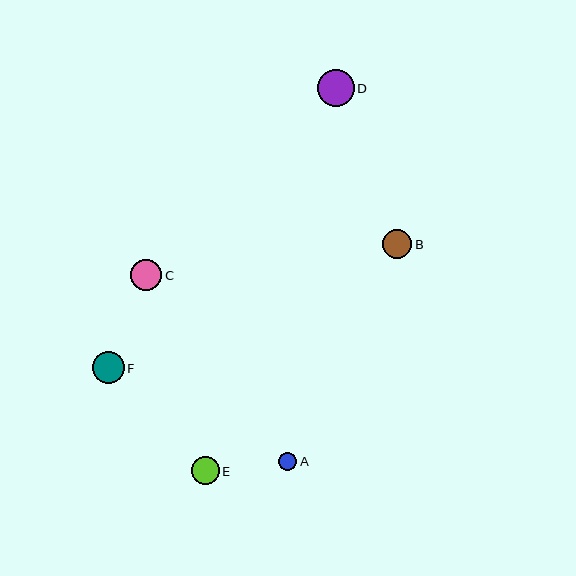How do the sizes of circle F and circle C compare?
Circle F and circle C are approximately the same size.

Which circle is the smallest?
Circle A is the smallest with a size of approximately 18 pixels.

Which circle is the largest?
Circle D is the largest with a size of approximately 37 pixels.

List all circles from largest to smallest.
From largest to smallest: D, F, C, B, E, A.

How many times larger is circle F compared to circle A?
Circle F is approximately 1.8 times the size of circle A.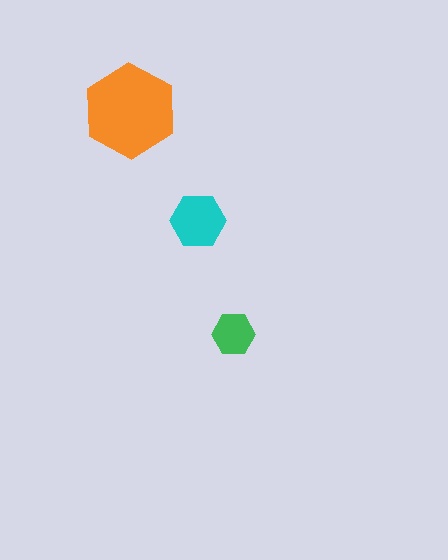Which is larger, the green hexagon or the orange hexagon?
The orange one.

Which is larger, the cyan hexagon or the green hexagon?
The cyan one.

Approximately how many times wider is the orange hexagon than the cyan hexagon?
About 1.5 times wider.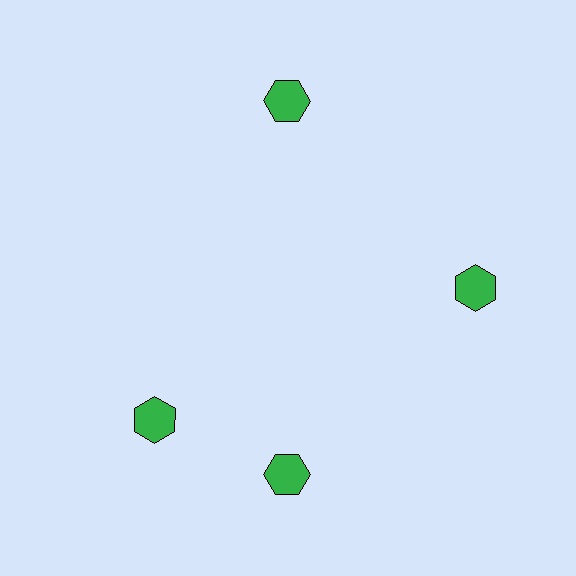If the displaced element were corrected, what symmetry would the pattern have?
It would have 4-fold rotational symmetry — the pattern would map onto itself every 90 degrees.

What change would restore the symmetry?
The symmetry would be restored by rotating it back into even spacing with its neighbors so that all 4 hexagons sit at equal angles and equal distance from the center.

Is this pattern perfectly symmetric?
No. The 4 green hexagons are arranged in a ring, but one element near the 9 o'clock position is rotated out of alignment along the ring, breaking the 4-fold rotational symmetry.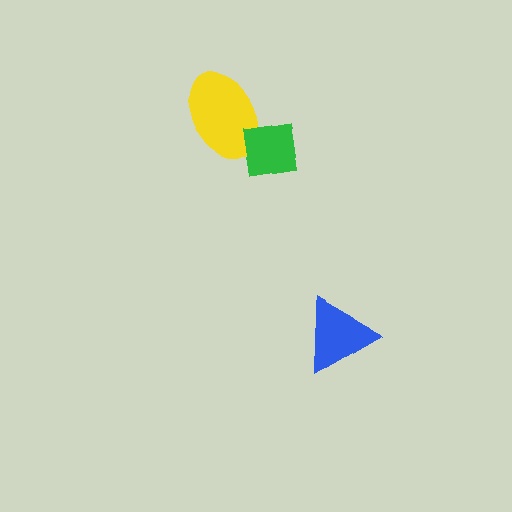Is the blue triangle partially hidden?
No, no other shape covers it.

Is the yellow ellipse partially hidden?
Yes, it is partially covered by another shape.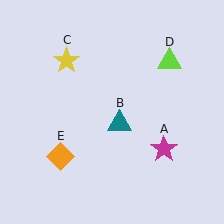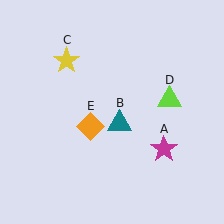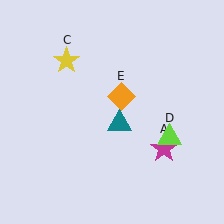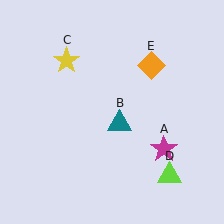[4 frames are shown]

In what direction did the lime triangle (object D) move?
The lime triangle (object D) moved down.